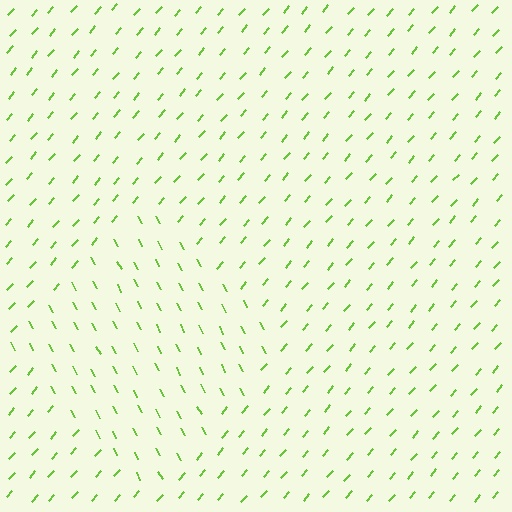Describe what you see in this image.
The image is filled with small lime line segments. A diamond region in the image has lines oriented differently from the surrounding lines, creating a visible texture boundary.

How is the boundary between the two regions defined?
The boundary is defined purely by a change in line orientation (approximately 69 degrees difference). All lines are the same color and thickness.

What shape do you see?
I see a diamond.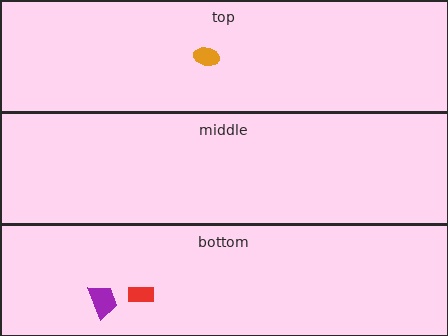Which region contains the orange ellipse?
The top region.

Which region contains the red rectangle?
The bottom region.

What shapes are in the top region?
The orange ellipse.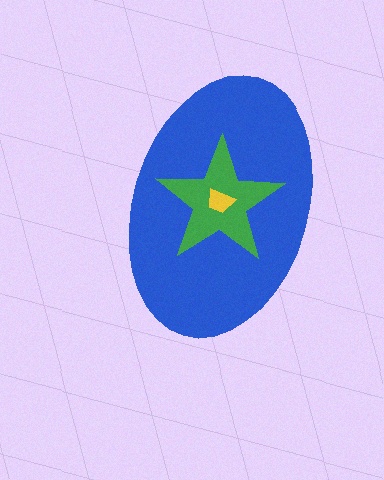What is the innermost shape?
The yellow trapezoid.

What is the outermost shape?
The blue ellipse.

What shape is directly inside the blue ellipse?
The green star.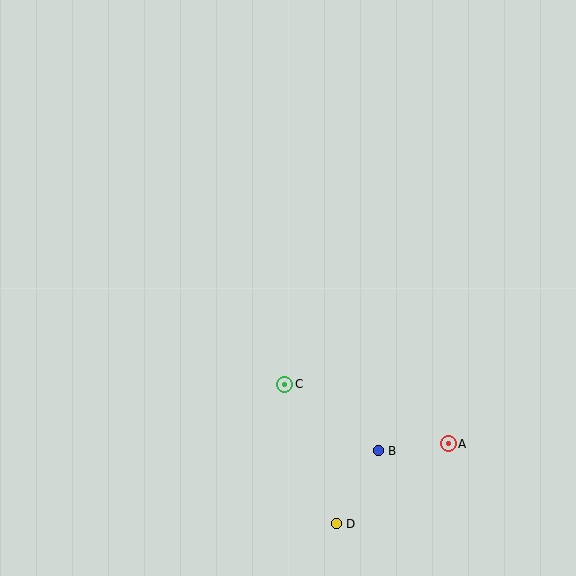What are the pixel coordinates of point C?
Point C is at (285, 384).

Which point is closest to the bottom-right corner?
Point A is closest to the bottom-right corner.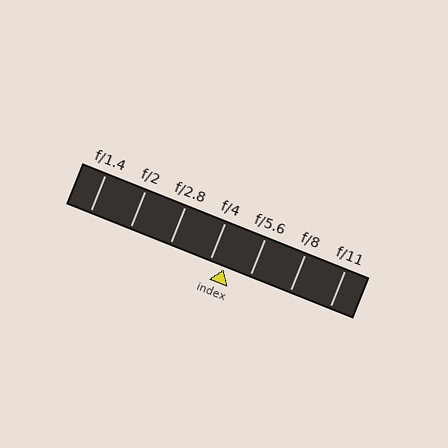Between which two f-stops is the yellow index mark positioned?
The index mark is between f/4 and f/5.6.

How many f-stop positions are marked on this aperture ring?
There are 7 f-stop positions marked.